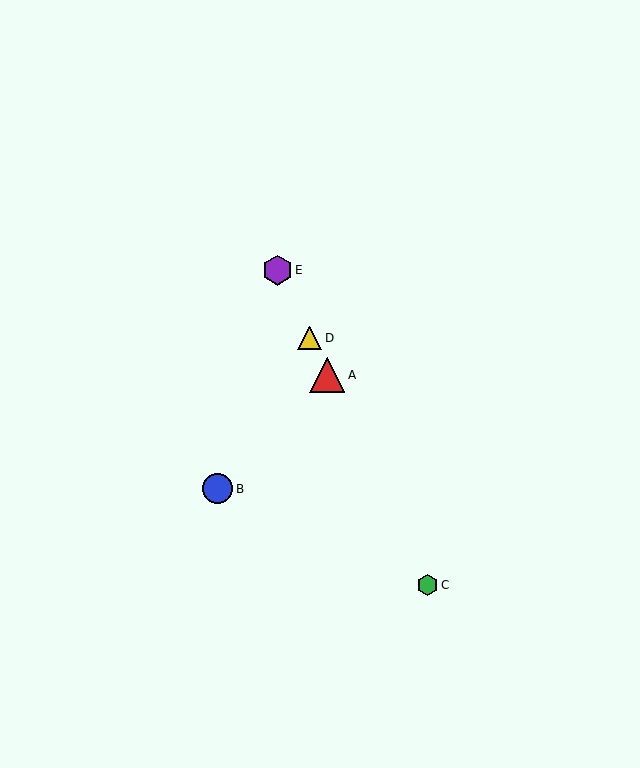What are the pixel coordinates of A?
Object A is at (327, 375).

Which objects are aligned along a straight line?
Objects A, C, D, E are aligned along a straight line.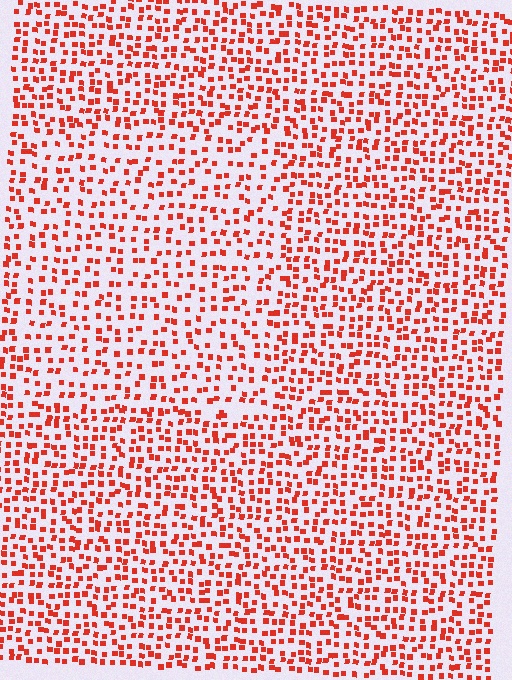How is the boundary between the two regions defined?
The boundary is defined by a change in element density (approximately 1.5x ratio). All elements are the same color, size, and shape.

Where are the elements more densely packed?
The elements are more densely packed outside the rectangle boundary.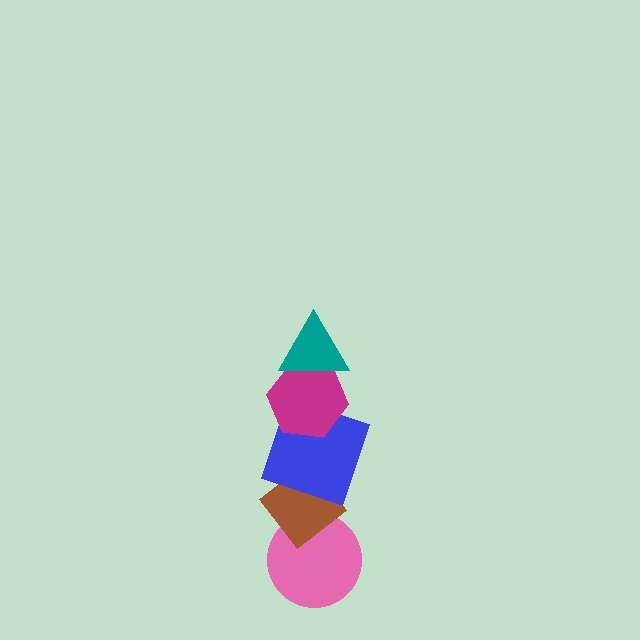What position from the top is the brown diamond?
The brown diamond is 4th from the top.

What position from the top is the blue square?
The blue square is 3rd from the top.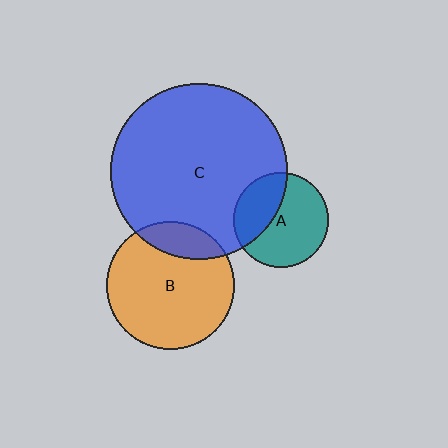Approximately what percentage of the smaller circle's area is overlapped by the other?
Approximately 35%.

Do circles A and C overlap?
Yes.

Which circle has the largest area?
Circle C (blue).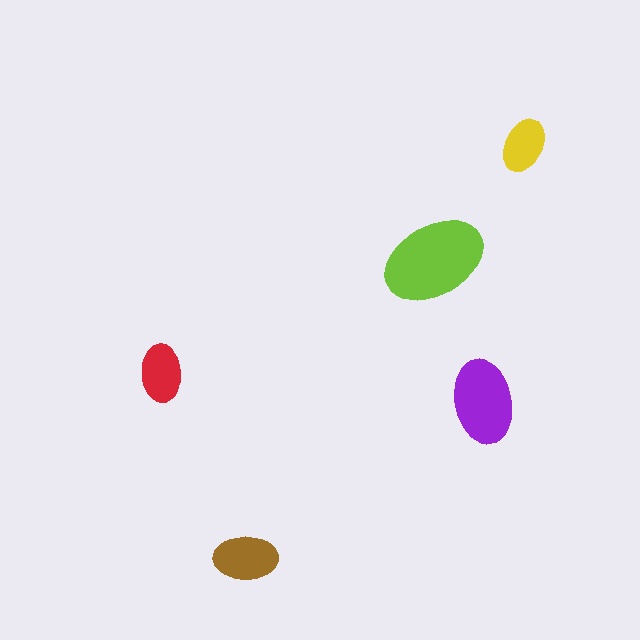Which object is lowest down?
The brown ellipse is bottommost.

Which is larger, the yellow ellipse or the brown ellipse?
The brown one.